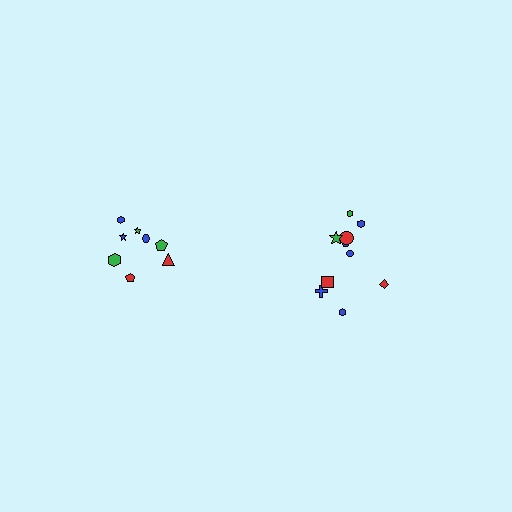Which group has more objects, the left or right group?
The right group.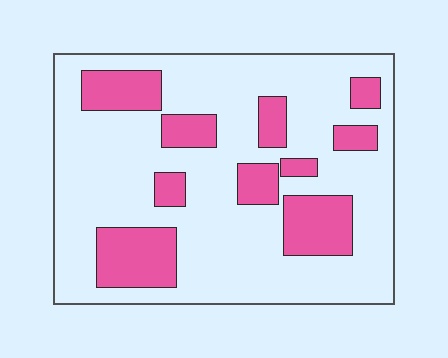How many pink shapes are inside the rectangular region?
10.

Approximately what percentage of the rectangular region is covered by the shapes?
Approximately 25%.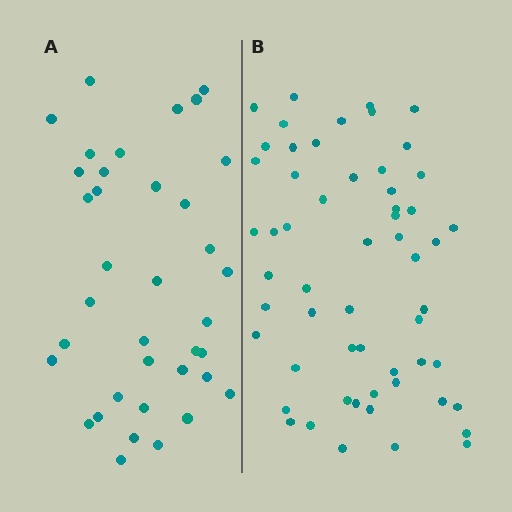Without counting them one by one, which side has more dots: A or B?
Region B (the right region) has more dots.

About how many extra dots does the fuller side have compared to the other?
Region B has approximately 20 more dots than region A.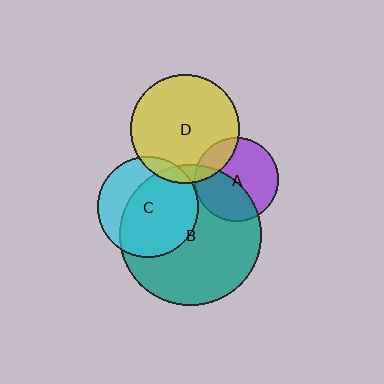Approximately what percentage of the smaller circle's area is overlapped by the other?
Approximately 20%.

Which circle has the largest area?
Circle B (teal).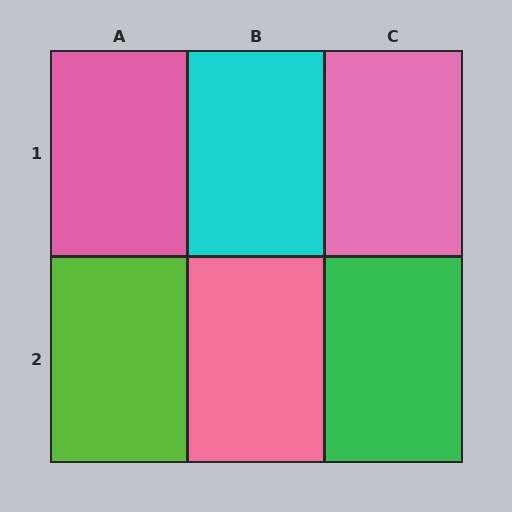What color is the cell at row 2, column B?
Pink.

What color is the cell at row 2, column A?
Lime.